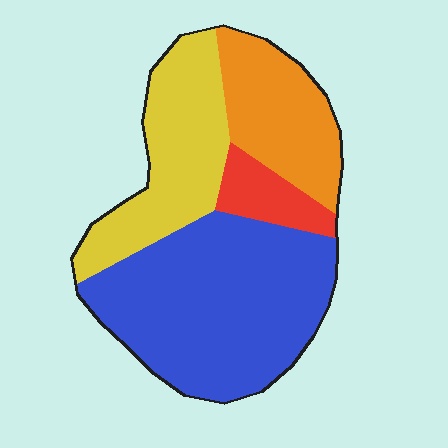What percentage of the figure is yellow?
Yellow takes up about one quarter (1/4) of the figure.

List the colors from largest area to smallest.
From largest to smallest: blue, yellow, orange, red.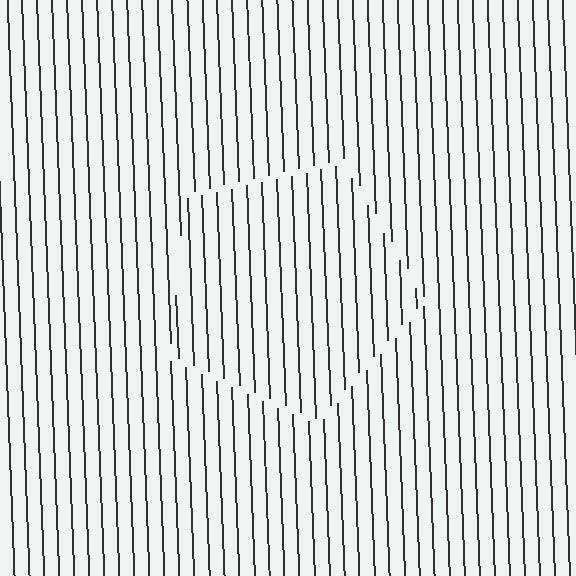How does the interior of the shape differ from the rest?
The interior of the shape contains the same grating, shifted by half a period — the contour is defined by the phase discontinuity where line-ends from the inner and outer gratings abut.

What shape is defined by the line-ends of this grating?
An illusory pentagon. The interior of the shape contains the same grating, shifted by half a period — the contour is defined by the phase discontinuity where line-ends from the inner and outer gratings abut.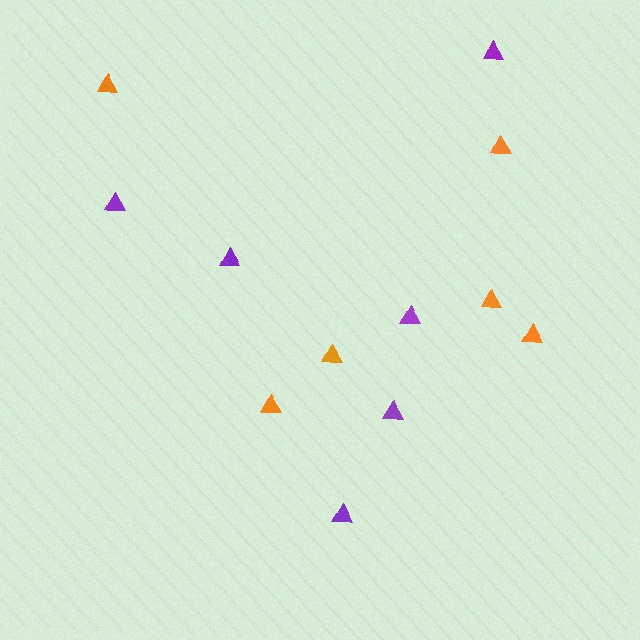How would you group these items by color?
There are 2 groups: one group of orange triangles (6) and one group of purple triangles (6).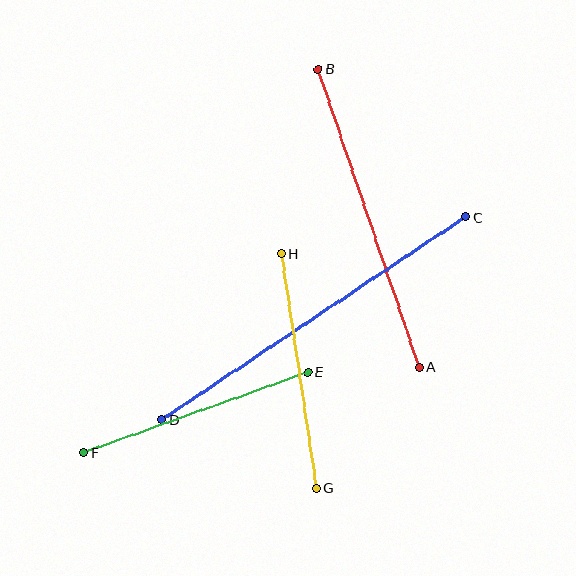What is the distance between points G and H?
The distance is approximately 238 pixels.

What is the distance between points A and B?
The distance is approximately 315 pixels.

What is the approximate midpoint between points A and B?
The midpoint is at approximately (369, 218) pixels.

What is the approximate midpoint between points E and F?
The midpoint is at approximately (196, 412) pixels.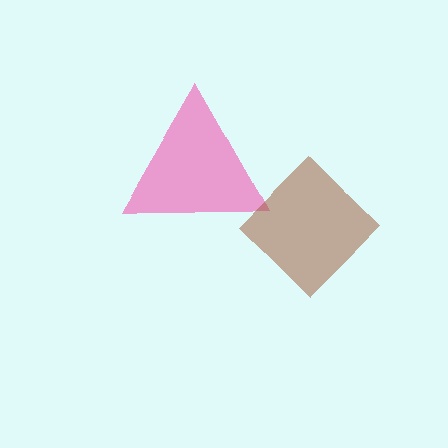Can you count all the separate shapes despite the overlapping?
Yes, there are 2 separate shapes.